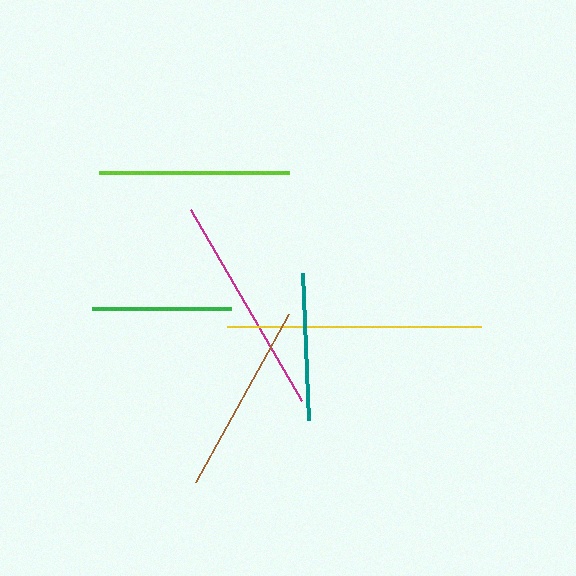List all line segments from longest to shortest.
From longest to shortest: yellow, magenta, brown, lime, teal, green.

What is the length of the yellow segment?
The yellow segment is approximately 254 pixels long.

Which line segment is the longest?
The yellow line is the longest at approximately 254 pixels.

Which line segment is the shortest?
The green line is the shortest at approximately 139 pixels.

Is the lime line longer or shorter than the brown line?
The brown line is longer than the lime line.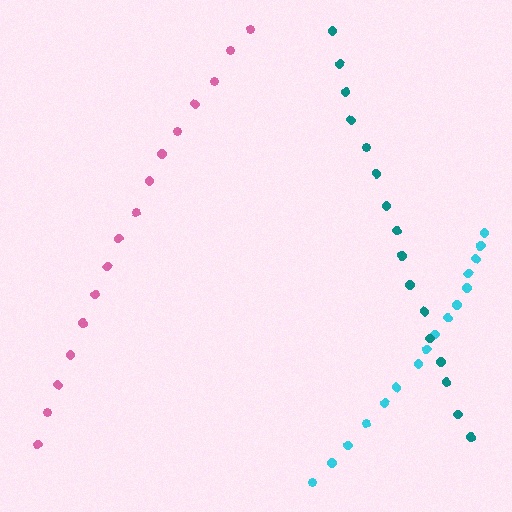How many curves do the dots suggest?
There are 3 distinct paths.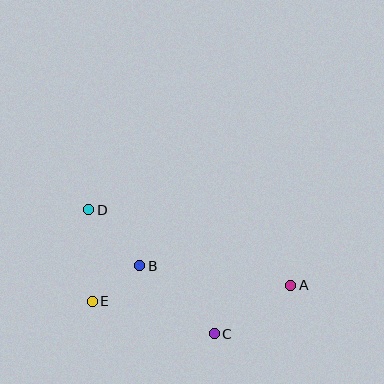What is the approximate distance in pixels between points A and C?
The distance between A and C is approximately 91 pixels.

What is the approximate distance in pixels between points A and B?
The distance between A and B is approximately 152 pixels.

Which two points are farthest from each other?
Points A and D are farthest from each other.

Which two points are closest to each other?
Points B and E are closest to each other.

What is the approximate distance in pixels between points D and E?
The distance between D and E is approximately 92 pixels.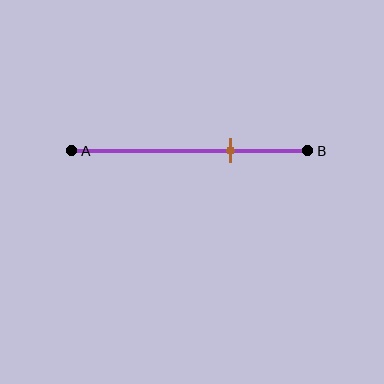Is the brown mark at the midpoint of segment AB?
No, the mark is at about 65% from A, not at the 50% midpoint.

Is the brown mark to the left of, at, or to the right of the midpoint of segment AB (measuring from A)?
The brown mark is to the right of the midpoint of segment AB.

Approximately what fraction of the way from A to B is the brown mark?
The brown mark is approximately 65% of the way from A to B.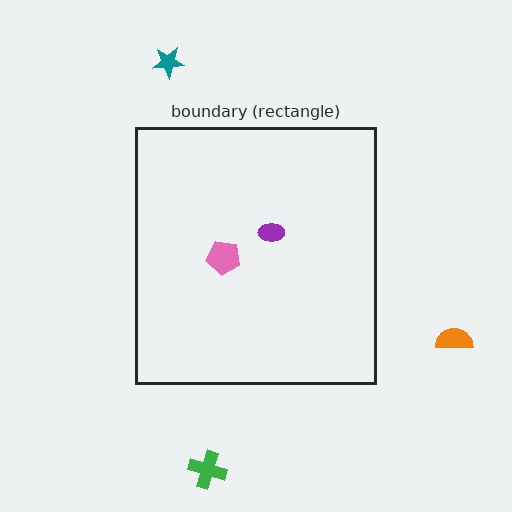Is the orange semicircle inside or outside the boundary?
Outside.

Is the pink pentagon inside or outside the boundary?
Inside.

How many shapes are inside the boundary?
2 inside, 3 outside.